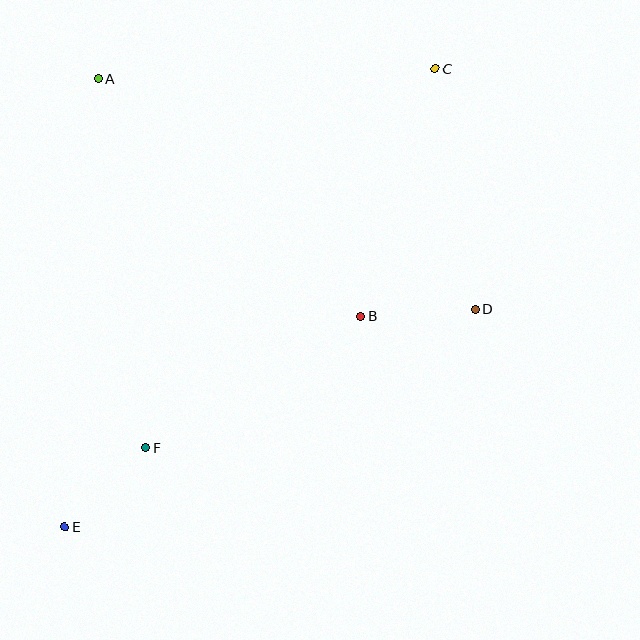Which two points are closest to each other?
Points E and F are closest to each other.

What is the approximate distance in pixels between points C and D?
The distance between C and D is approximately 244 pixels.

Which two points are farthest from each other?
Points C and E are farthest from each other.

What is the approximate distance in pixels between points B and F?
The distance between B and F is approximately 252 pixels.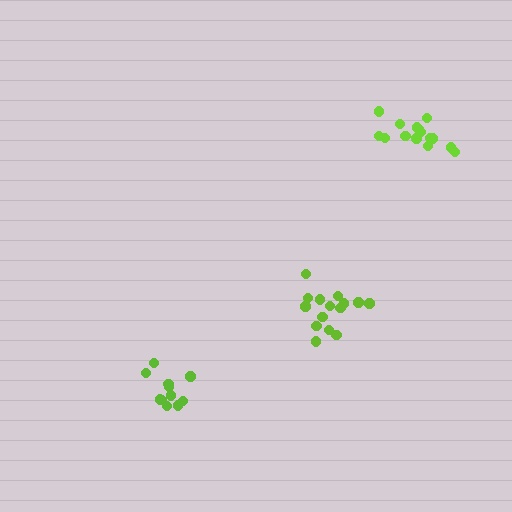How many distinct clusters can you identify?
There are 3 distinct clusters.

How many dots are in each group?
Group 1: 11 dots, Group 2: 15 dots, Group 3: 15 dots (41 total).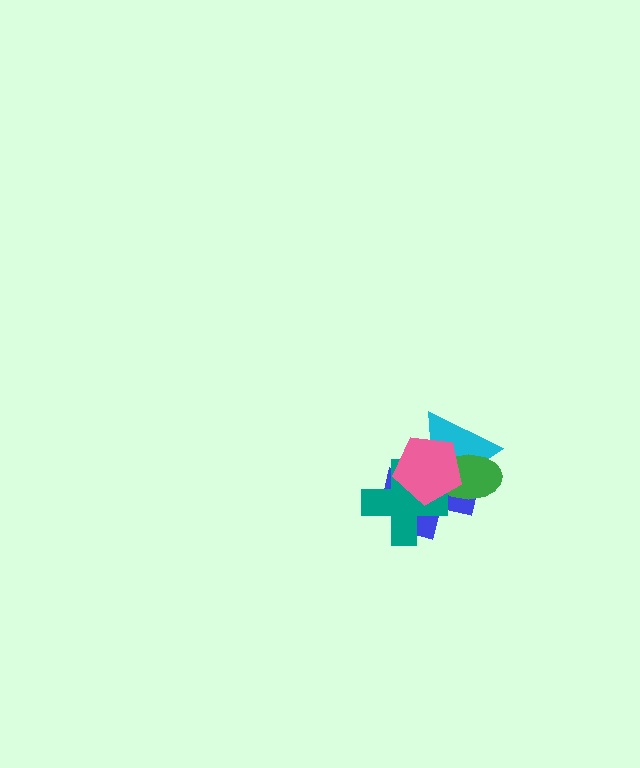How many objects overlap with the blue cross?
4 objects overlap with the blue cross.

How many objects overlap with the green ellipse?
3 objects overlap with the green ellipse.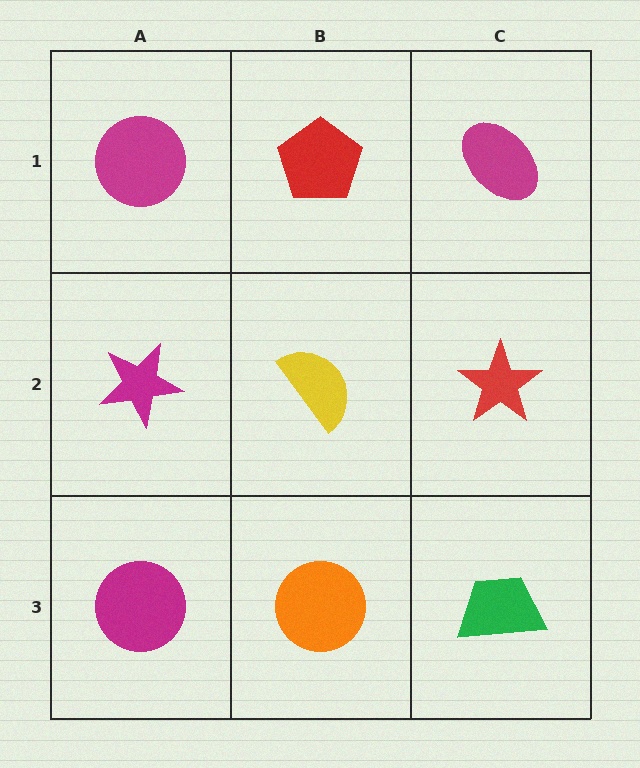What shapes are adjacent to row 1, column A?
A magenta star (row 2, column A), a red pentagon (row 1, column B).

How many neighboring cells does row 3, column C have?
2.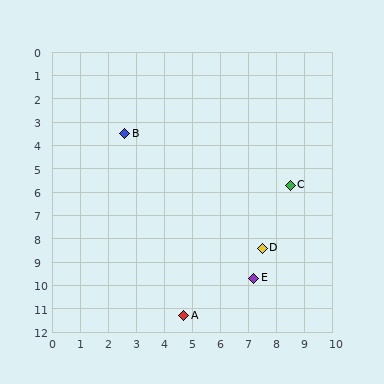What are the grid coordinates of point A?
Point A is at approximately (4.7, 11.3).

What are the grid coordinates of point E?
Point E is at approximately (7.2, 9.7).